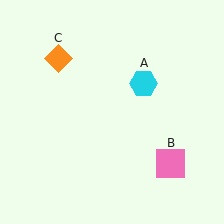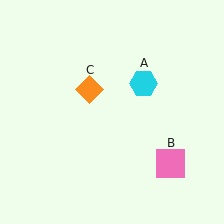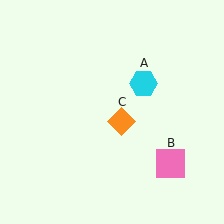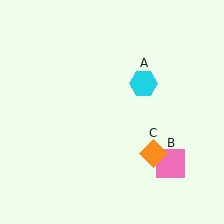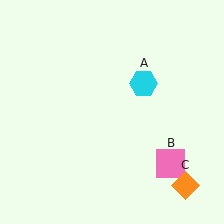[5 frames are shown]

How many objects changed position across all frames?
1 object changed position: orange diamond (object C).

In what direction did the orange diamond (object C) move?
The orange diamond (object C) moved down and to the right.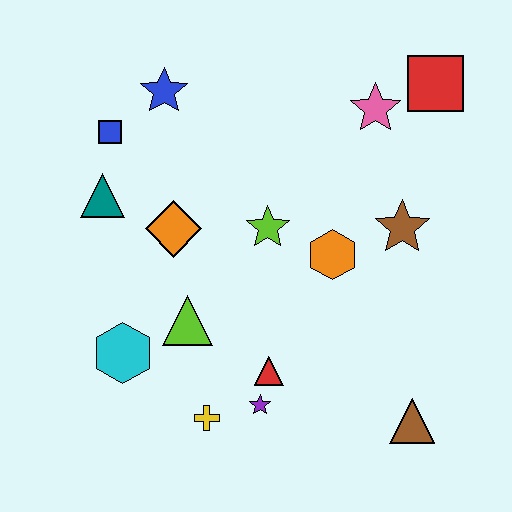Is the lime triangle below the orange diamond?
Yes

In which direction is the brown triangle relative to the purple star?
The brown triangle is to the right of the purple star.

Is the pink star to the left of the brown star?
Yes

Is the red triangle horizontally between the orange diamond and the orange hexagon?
Yes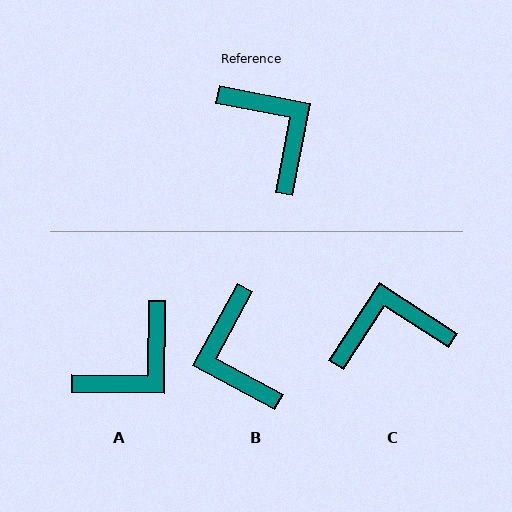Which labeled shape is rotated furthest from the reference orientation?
B, about 163 degrees away.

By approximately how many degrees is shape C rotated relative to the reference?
Approximately 68 degrees counter-clockwise.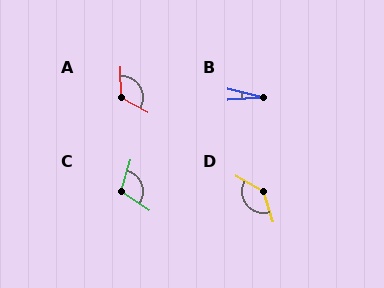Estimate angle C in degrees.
Approximately 107 degrees.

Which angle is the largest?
D, at approximately 136 degrees.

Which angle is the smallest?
B, at approximately 18 degrees.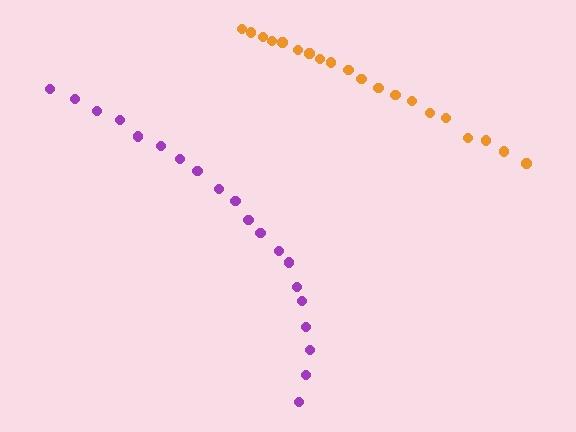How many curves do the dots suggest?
There are 2 distinct paths.